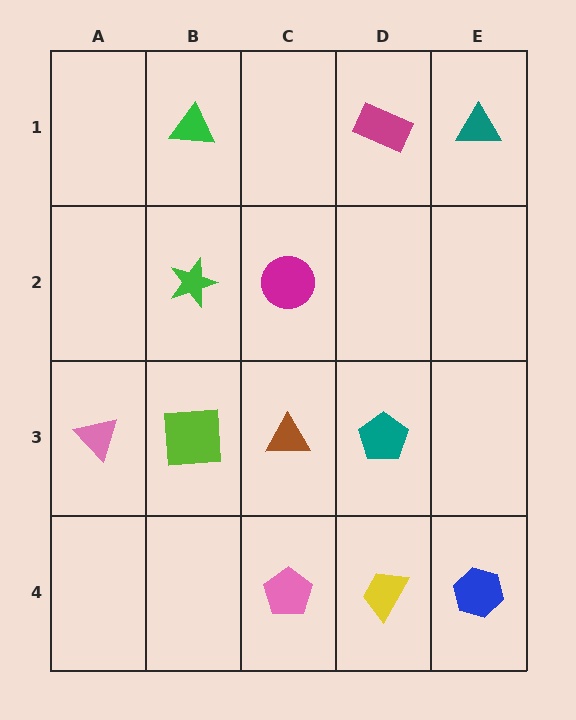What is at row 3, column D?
A teal pentagon.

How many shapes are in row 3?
4 shapes.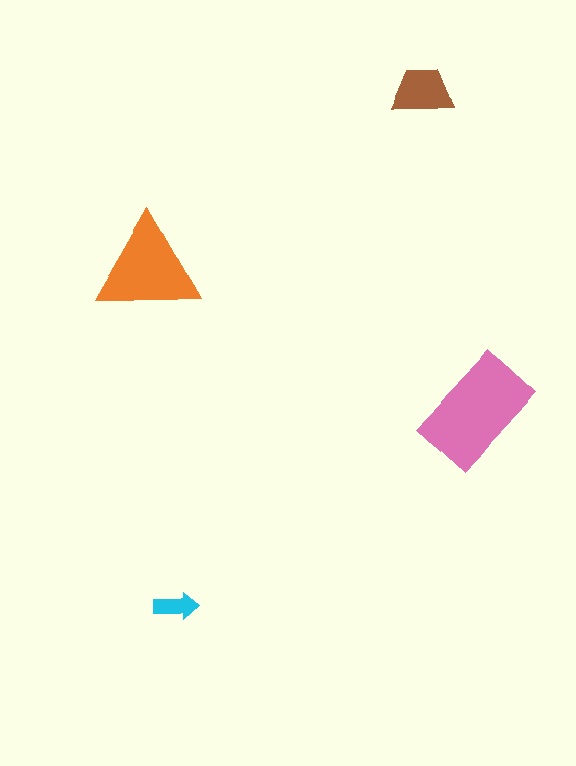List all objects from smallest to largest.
The cyan arrow, the brown trapezoid, the orange triangle, the pink rectangle.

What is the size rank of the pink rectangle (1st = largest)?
1st.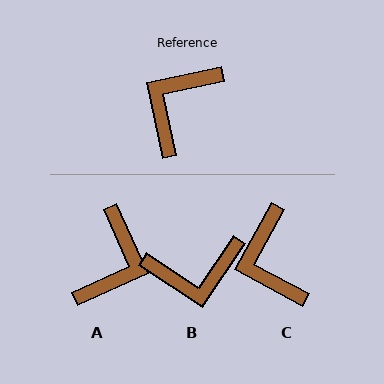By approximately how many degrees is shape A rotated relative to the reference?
Approximately 168 degrees clockwise.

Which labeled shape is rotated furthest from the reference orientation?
A, about 168 degrees away.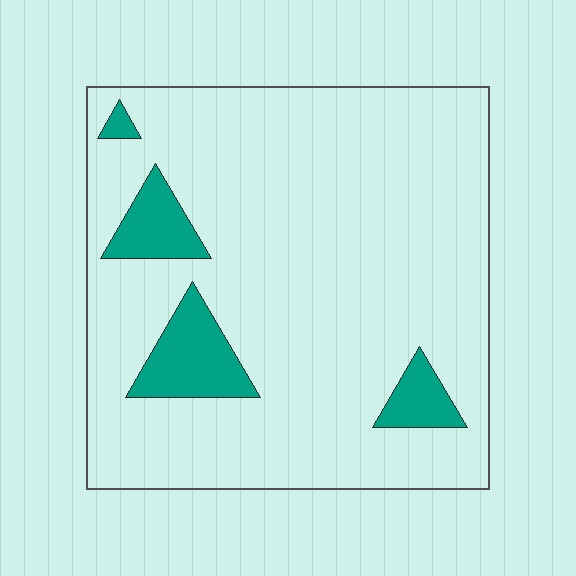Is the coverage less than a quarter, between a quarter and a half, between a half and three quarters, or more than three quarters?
Less than a quarter.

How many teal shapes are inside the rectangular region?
4.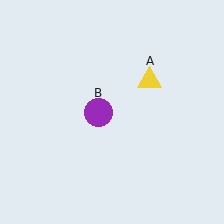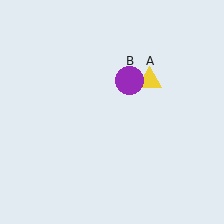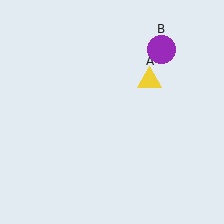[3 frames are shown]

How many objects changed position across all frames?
1 object changed position: purple circle (object B).